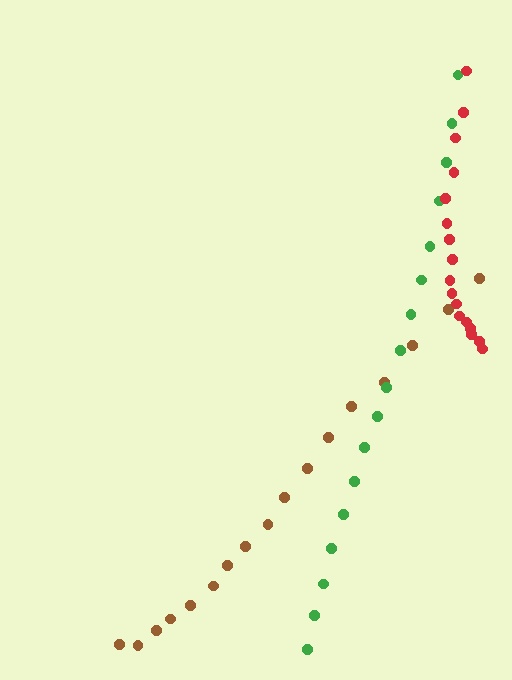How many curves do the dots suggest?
There are 3 distinct paths.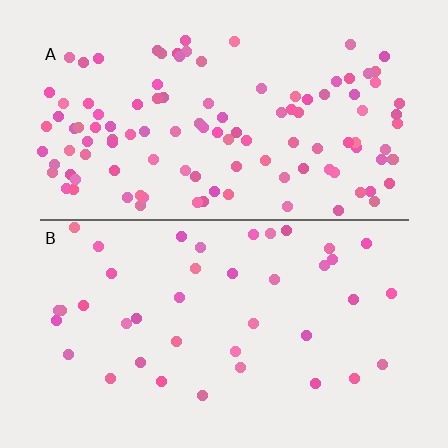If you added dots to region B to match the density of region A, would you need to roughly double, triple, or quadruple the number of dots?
Approximately triple.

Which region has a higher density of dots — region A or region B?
A (the top).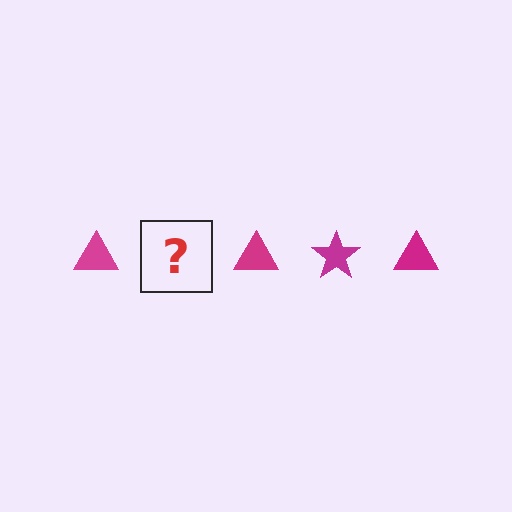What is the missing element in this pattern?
The missing element is a magenta star.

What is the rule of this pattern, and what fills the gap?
The rule is that the pattern cycles through triangle, star shapes in magenta. The gap should be filled with a magenta star.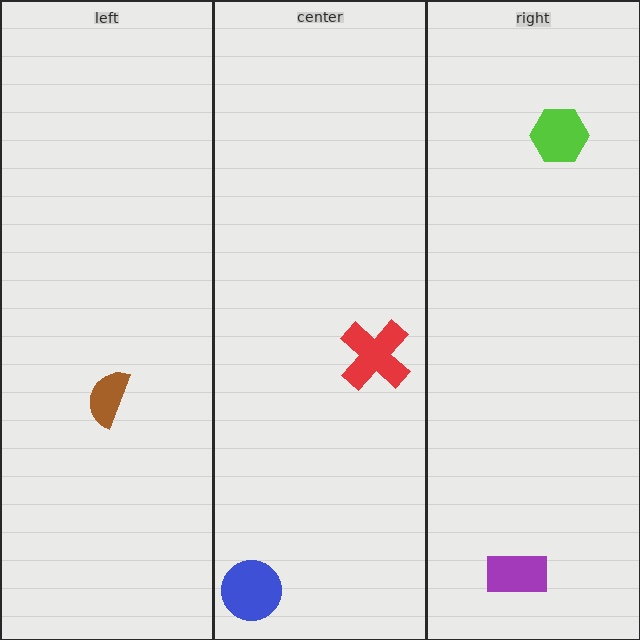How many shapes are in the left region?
1.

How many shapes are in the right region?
2.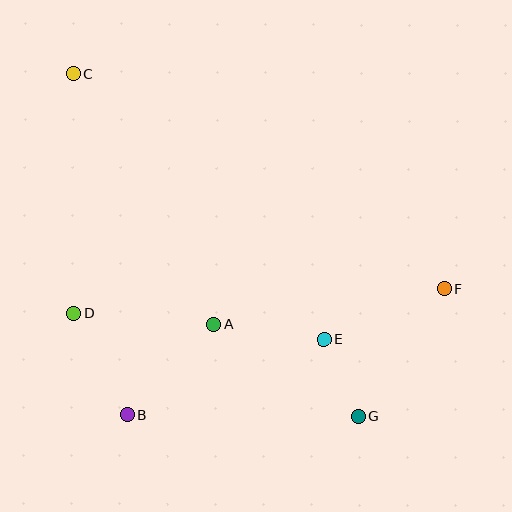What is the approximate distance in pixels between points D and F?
The distance between D and F is approximately 372 pixels.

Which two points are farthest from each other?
Points C and G are farthest from each other.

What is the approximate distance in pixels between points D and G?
The distance between D and G is approximately 303 pixels.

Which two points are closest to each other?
Points E and G are closest to each other.